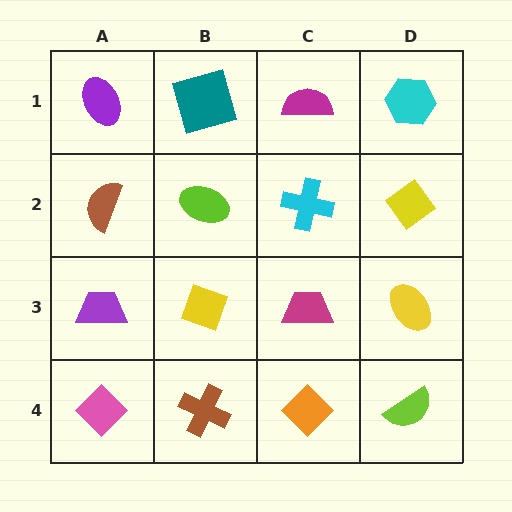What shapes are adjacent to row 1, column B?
A lime ellipse (row 2, column B), a purple ellipse (row 1, column A), a magenta semicircle (row 1, column C).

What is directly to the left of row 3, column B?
A purple trapezoid.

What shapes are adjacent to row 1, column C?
A cyan cross (row 2, column C), a teal square (row 1, column B), a cyan hexagon (row 1, column D).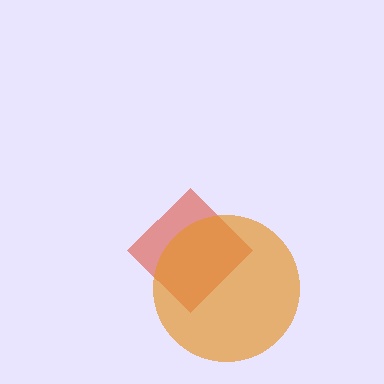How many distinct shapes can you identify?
There are 2 distinct shapes: a red diamond, an orange circle.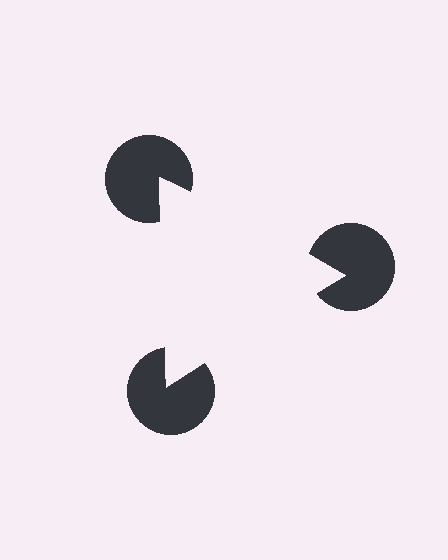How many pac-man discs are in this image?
There are 3 — one at each vertex of the illusory triangle.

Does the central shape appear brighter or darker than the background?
It typically appears slightly brighter than the background, even though no actual brightness change is drawn.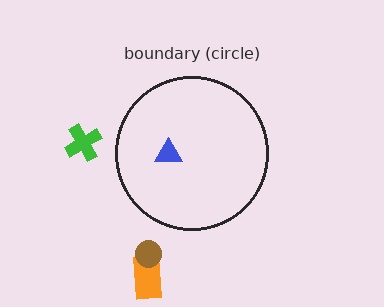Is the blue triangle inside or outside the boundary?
Inside.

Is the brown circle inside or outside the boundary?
Outside.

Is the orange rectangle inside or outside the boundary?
Outside.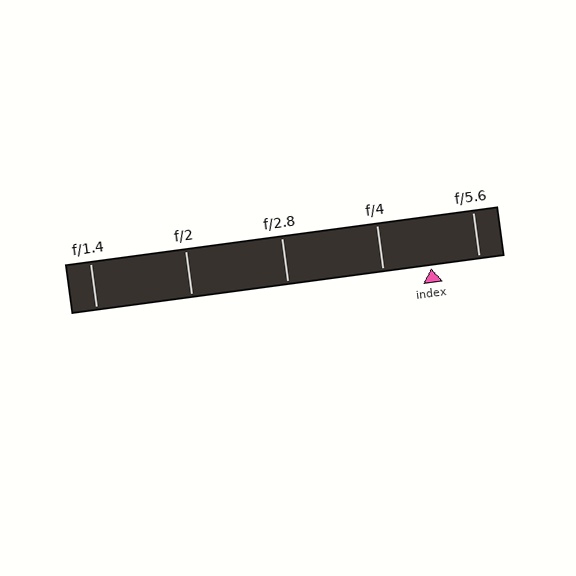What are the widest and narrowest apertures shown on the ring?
The widest aperture shown is f/1.4 and the narrowest is f/5.6.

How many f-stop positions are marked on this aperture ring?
There are 5 f-stop positions marked.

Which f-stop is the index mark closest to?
The index mark is closest to f/4.